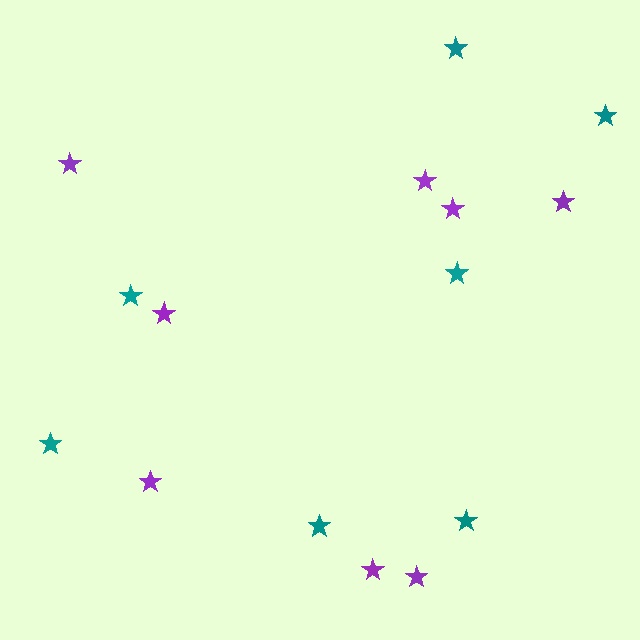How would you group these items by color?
There are 2 groups: one group of purple stars (8) and one group of teal stars (7).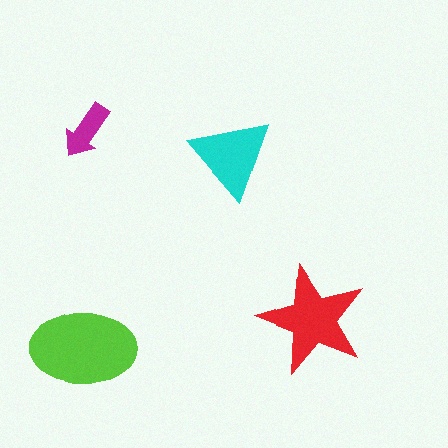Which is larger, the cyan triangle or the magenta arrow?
The cyan triangle.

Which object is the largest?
The lime ellipse.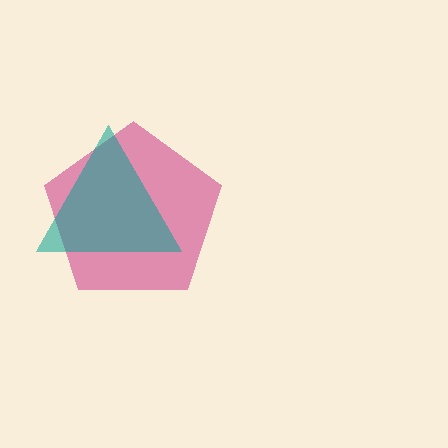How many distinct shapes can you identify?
There are 2 distinct shapes: a magenta pentagon, a teal triangle.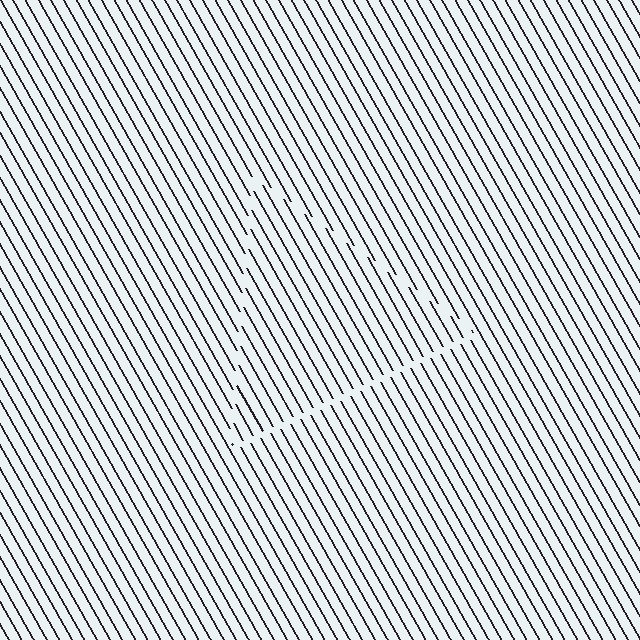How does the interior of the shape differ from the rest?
The interior of the shape contains the same grating, shifted by half a period — the contour is defined by the phase discontinuity where line-ends from the inner and outer gratings abut.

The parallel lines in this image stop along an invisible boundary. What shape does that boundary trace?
An illusory triangle. The interior of the shape contains the same grating, shifted by half a period — the contour is defined by the phase discontinuity where line-ends from the inner and outer gratings abut.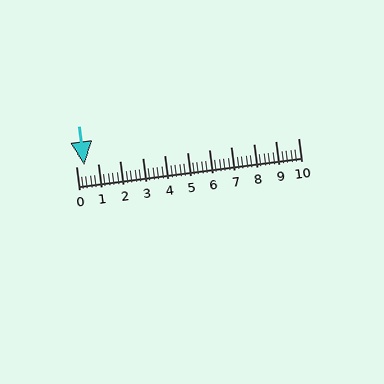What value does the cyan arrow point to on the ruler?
The cyan arrow points to approximately 0.4.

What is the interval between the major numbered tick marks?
The major tick marks are spaced 1 units apart.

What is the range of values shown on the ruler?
The ruler shows values from 0 to 10.